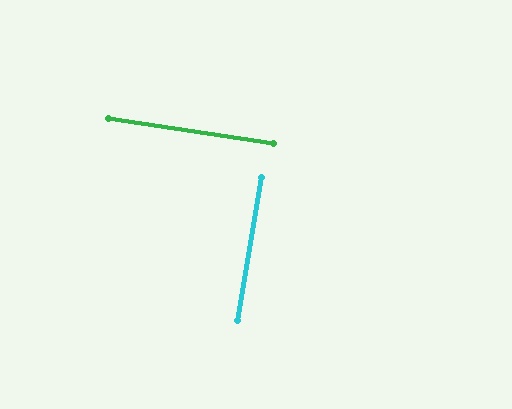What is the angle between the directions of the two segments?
Approximately 89 degrees.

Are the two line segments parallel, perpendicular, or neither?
Perpendicular — they meet at approximately 89°.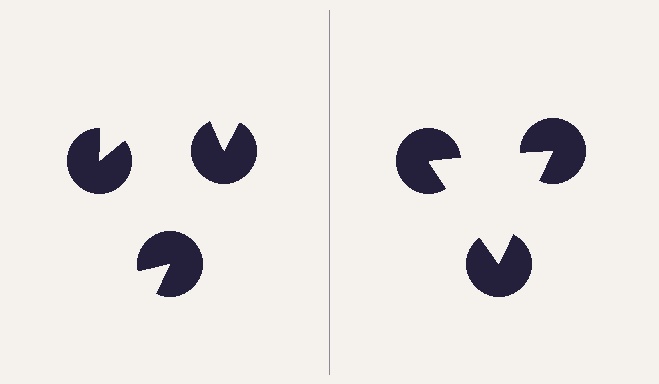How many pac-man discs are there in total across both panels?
6 — 3 on each side.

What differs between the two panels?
The pac-man discs are positioned identically on both sides; only the wedge orientations differ. On the right they align to a triangle; on the left they are misaligned.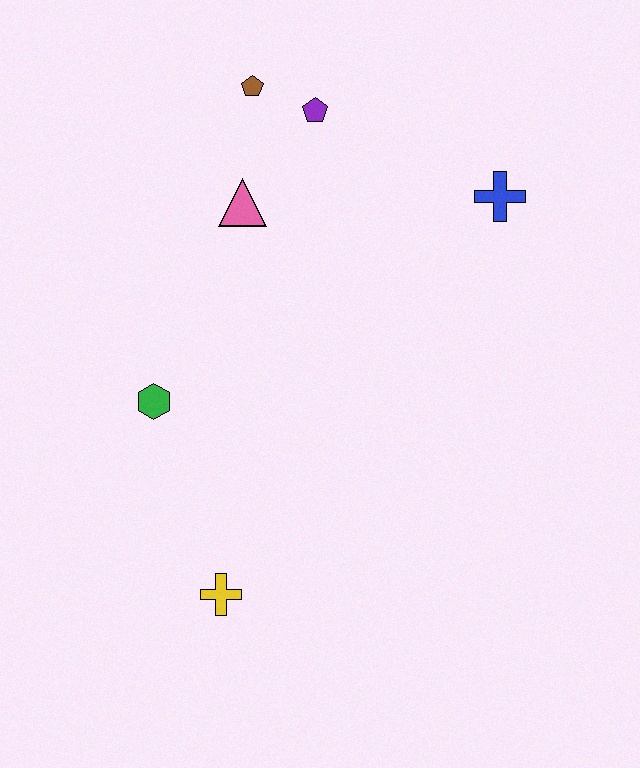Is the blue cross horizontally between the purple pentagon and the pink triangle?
No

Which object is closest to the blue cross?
The purple pentagon is closest to the blue cross.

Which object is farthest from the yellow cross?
The brown pentagon is farthest from the yellow cross.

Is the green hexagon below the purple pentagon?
Yes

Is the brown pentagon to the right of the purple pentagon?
No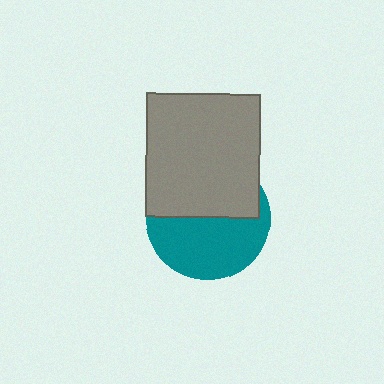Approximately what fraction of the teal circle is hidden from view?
Roughly 47% of the teal circle is hidden behind the gray rectangle.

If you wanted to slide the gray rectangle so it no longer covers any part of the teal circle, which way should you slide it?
Slide it up — that is the most direct way to separate the two shapes.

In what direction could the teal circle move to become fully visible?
The teal circle could move down. That would shift it out from behind the gray rectangle entirely.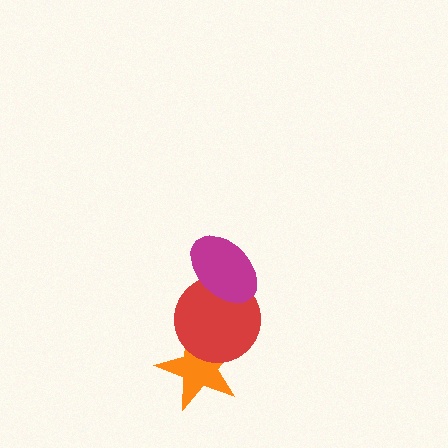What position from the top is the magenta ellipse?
The magenta ellipse is 1st from the top.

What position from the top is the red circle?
The red circle is 2nd from the top.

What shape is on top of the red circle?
The magenta ellipse is on top of the red circle.